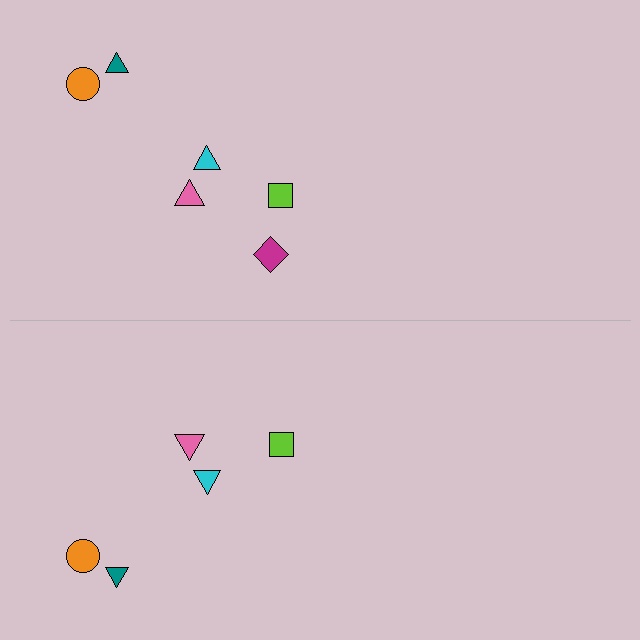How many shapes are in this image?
There are 11 shapes in this image.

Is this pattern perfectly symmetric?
No, the pattern is not perfectly symmetric. A magenta diamond is missing from the bottom side.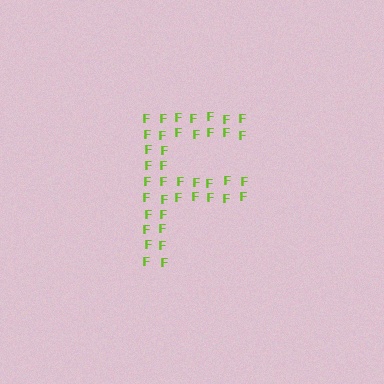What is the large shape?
The large shape is the letter F.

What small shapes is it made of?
It is made of small letter F's.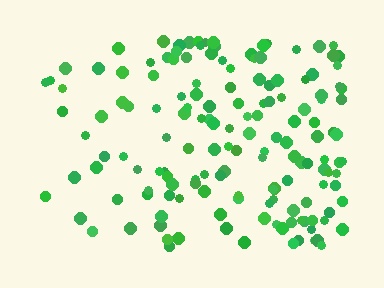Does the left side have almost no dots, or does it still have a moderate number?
Still a moderate number, just noticeably fewer than the right.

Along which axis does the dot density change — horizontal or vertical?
Horizontal.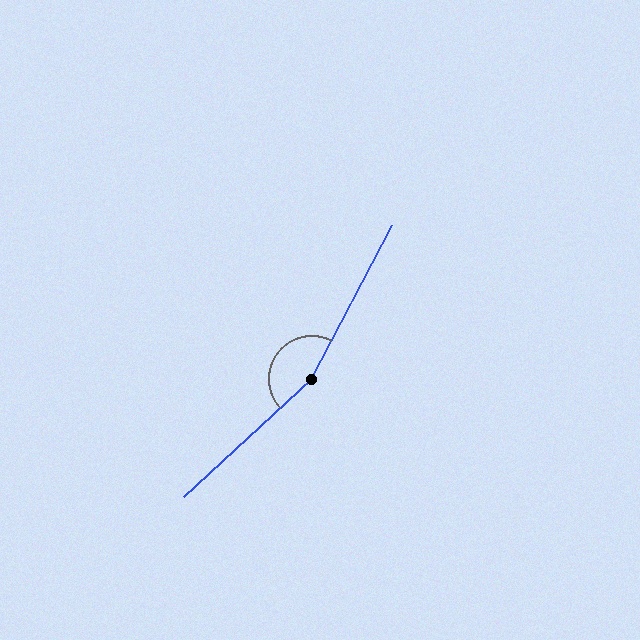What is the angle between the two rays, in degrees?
Approximately 160 degrees.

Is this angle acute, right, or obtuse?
It is obtuse.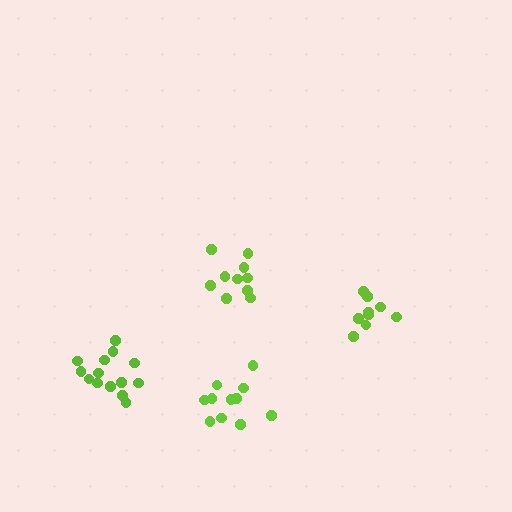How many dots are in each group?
Group 1: 10 dots, Group 2: 9 dots, Group 3: 14 dots, Group 4: 11 dots (44 total).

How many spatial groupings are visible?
There are 4 spatial groupings.